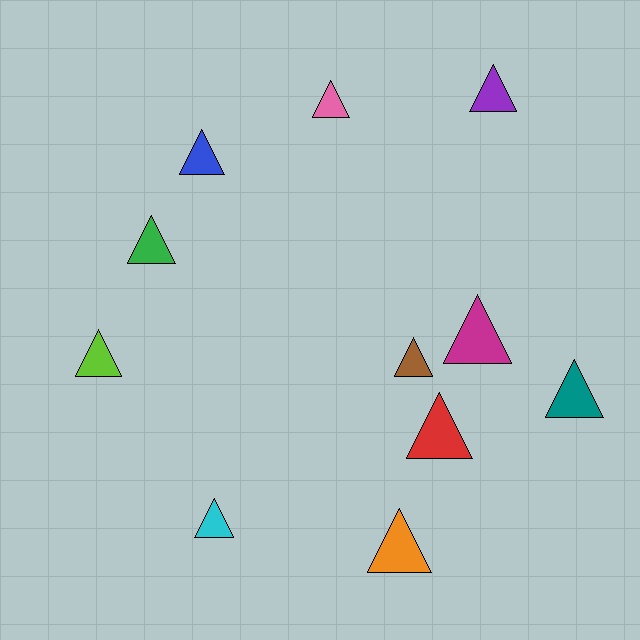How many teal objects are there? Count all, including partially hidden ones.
There is 1 teal object.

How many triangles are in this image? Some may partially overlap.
There are 11 triangles.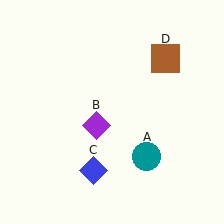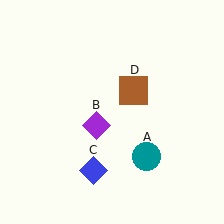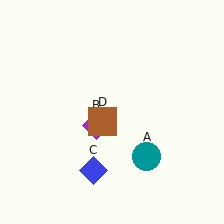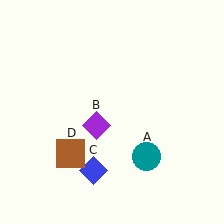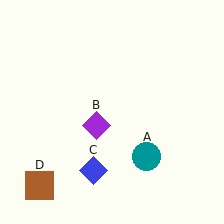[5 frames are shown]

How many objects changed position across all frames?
1 object changed position: brown square (object D).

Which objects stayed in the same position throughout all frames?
Teal circle (object A) and purple diamond (object B) and blue diamond (object C) remained stationary.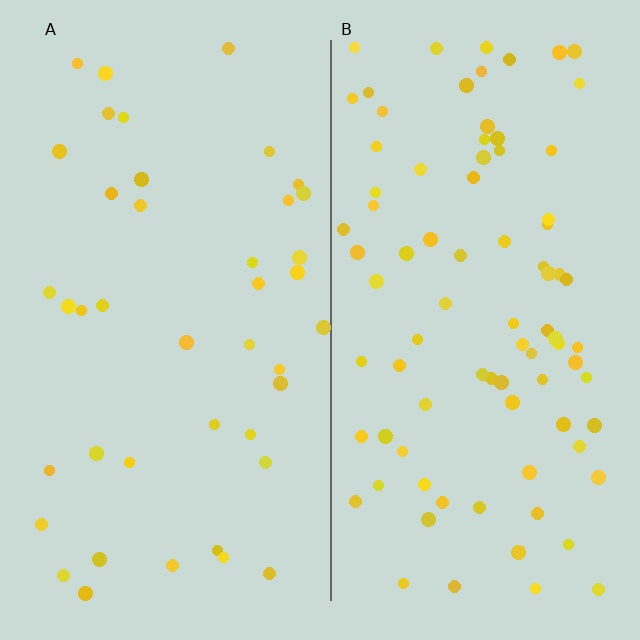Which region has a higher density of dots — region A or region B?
B (the right).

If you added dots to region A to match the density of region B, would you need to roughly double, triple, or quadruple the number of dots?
Approximately double.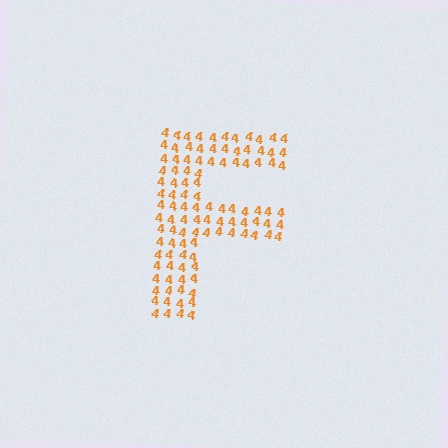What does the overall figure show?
The overall figure shows the letter F.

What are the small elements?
The small elements are digit 4's.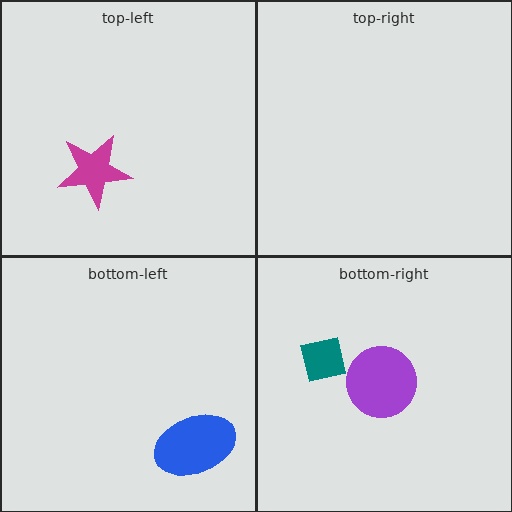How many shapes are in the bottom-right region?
2.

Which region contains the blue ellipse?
The bottom-left region.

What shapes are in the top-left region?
The magenta star.